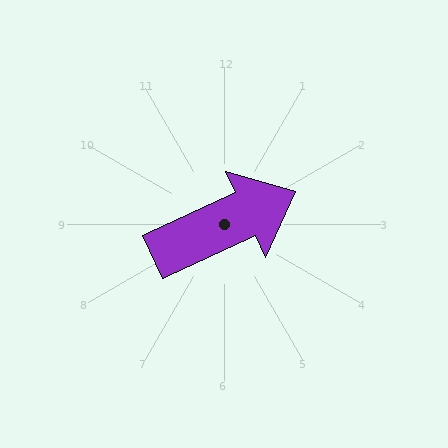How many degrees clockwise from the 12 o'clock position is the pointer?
Approximately 65 degrees.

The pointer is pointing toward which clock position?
Roughly 2 o'clock.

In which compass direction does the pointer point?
Northeast.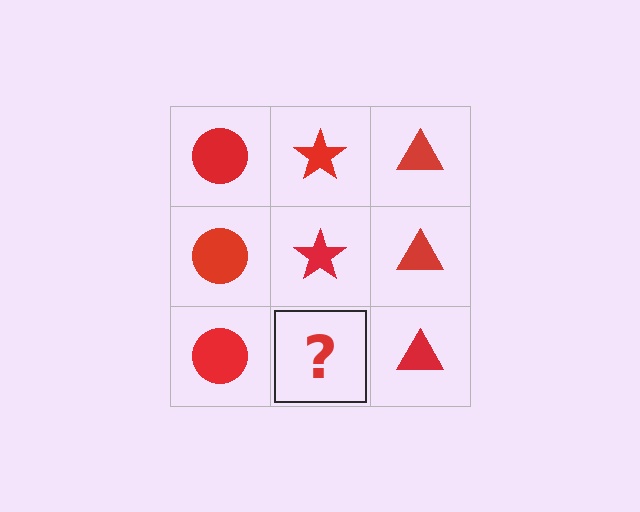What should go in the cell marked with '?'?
The missing cell should contain a red star.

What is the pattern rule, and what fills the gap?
The rule is that each column has a consistent shape. The gap should be filled with a red star.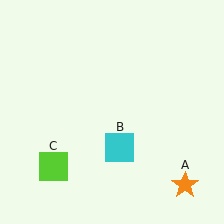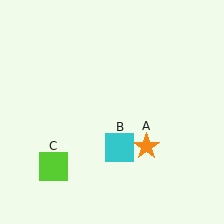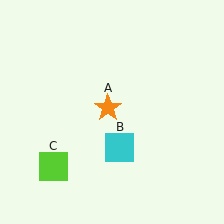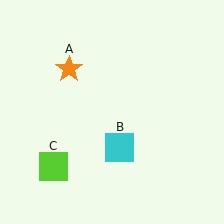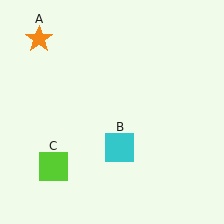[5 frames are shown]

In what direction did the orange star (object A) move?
The orange star (object A) moved up and to the left.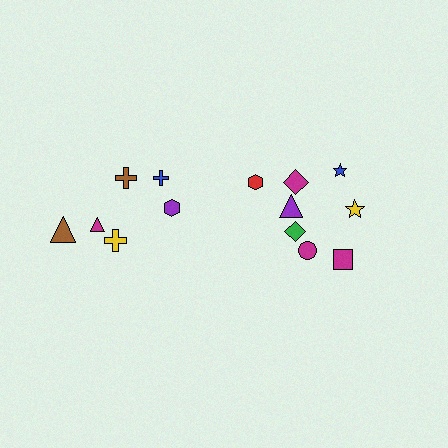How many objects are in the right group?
There are 8 objects.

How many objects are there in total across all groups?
There are 14 objects.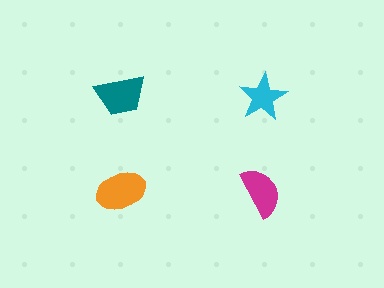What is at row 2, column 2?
A magenta semicircle.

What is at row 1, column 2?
A cyan star.